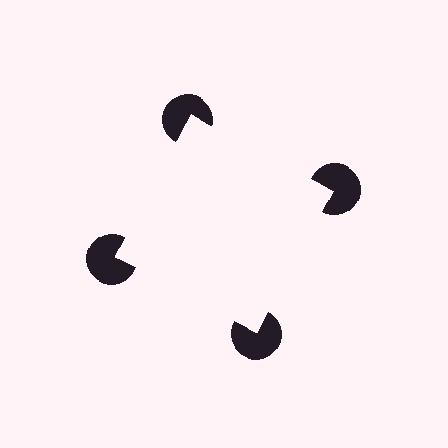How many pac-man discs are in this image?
There are 4 — one at each vertex of the illusory square.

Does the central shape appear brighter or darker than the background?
It typically appears slightly brighter than the background, even though no actual brightness change is drawn.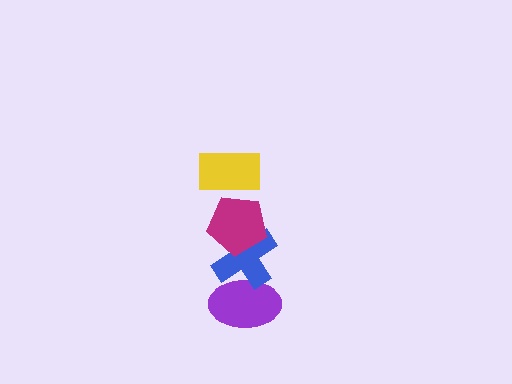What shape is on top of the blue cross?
The magenta pentagon is on top of the blue cross.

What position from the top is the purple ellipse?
The purple ellipse is 4th from the top.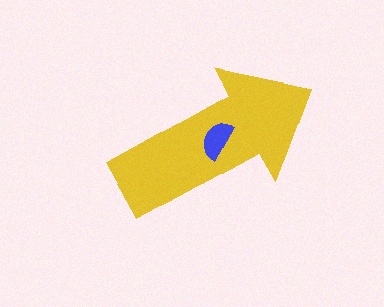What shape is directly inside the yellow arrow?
The blue semicircle.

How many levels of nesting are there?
2.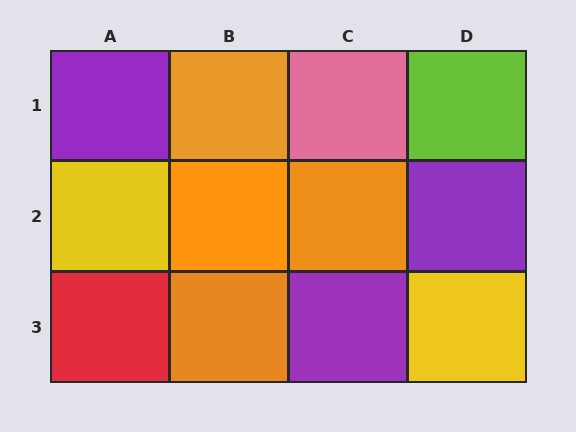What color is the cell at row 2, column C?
Orange.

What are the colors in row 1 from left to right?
Purple, orange, pink, lime.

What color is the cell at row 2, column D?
Purple.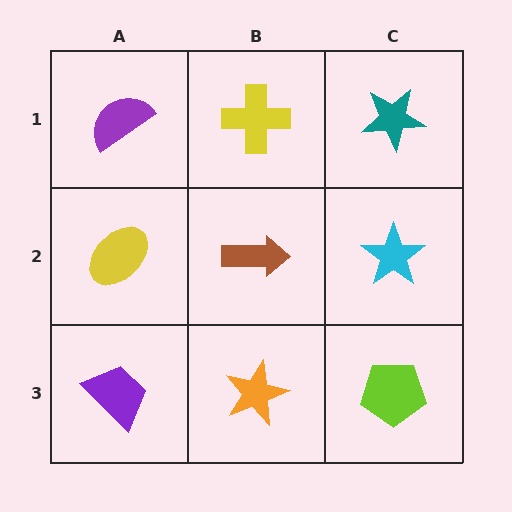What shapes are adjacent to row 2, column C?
A teal star (row 1, column C), a lime pentagon (row 3, column C), a brown arrow (row 2, column B).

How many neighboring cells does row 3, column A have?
2.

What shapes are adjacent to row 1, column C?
A cyan star (row 2, column C), a yellow cross (row 1, column B).